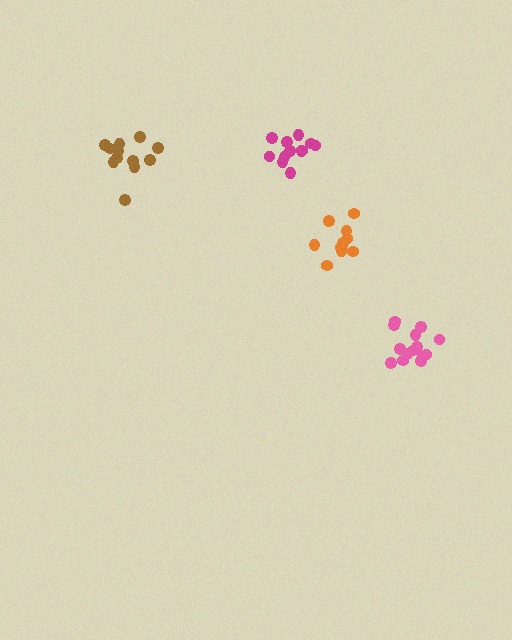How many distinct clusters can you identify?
There are 4 distinct clusters.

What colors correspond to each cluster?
The clusters are colored: pink, orange, magenta, brown.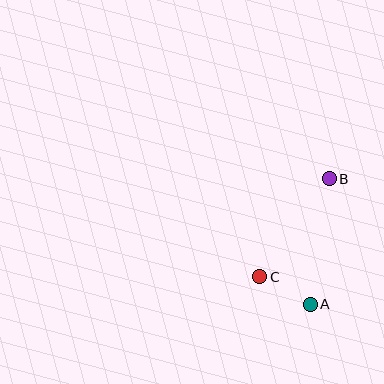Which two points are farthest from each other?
Points A and B are farthest from each other.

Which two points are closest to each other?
Points A and C are closest to each other.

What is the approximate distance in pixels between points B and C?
The distance between B and C is approximately 120 pixels.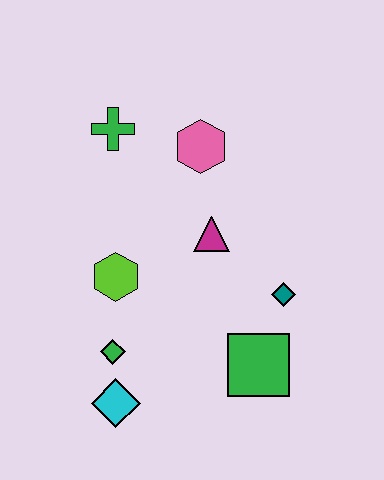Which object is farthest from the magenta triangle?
The cyan diamond is farthest from the magenta triangle.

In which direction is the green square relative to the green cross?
The green square is below the green cross.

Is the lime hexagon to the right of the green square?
No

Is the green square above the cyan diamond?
Yes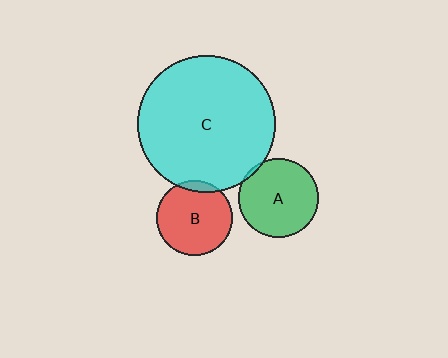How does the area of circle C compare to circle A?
Approximately 3.0 times.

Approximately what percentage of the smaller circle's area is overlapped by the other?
Approximately 10%.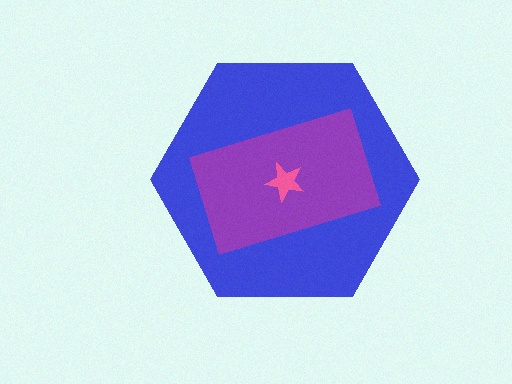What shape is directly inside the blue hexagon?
The purple rectangle.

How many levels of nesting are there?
3.